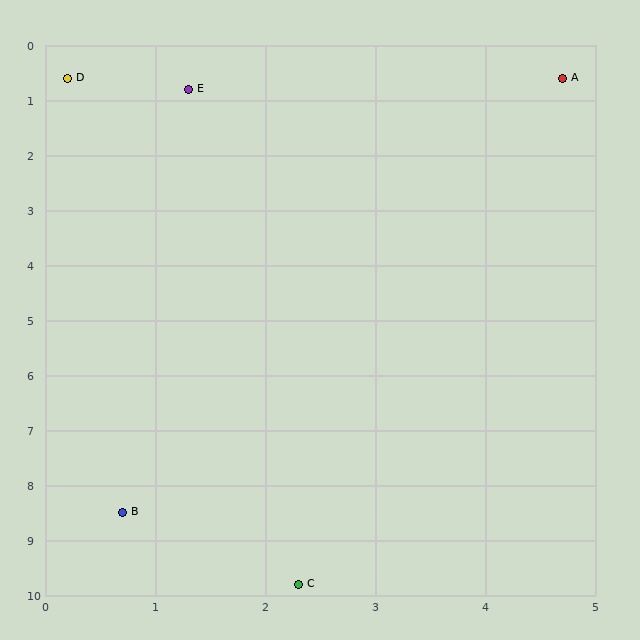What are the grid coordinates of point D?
Point D is at approximately (0.2, 0.6).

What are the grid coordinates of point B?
Point B is at approximately (0.7, 8.5).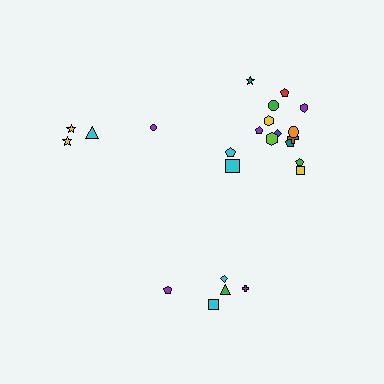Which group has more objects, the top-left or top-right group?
The top-right group.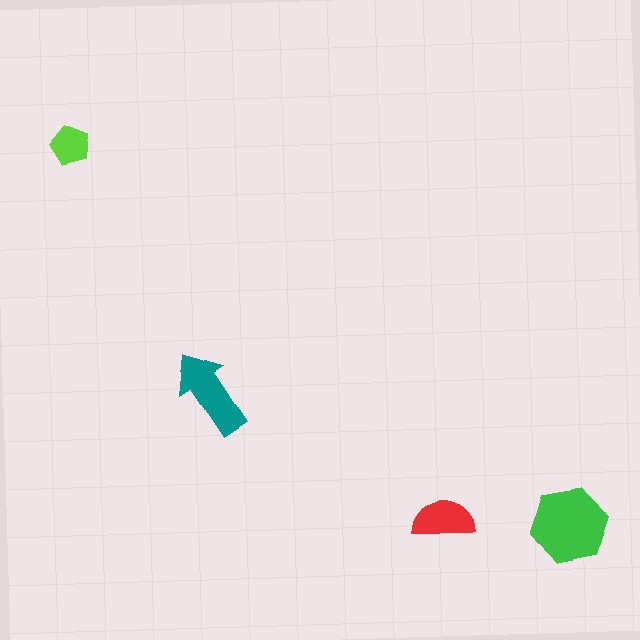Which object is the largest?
The green hexagon.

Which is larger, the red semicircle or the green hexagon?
The green hexagon.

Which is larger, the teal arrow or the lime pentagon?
The teal arrow.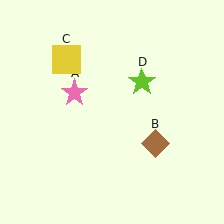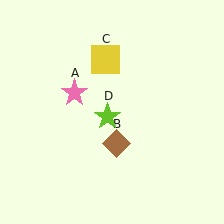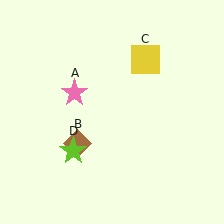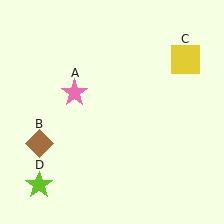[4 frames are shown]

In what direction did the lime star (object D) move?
The lime star (object D) moved down and to the left.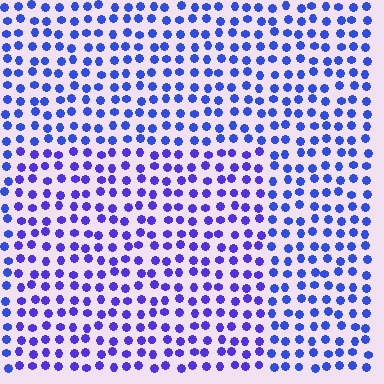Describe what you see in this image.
The image is filled with small blue elements in a uniform arrangement. A rectangle-shaped region is visible where the elements are tinted to a slightly different hue, forming a subtle color boundary.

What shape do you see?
I see a rectangle.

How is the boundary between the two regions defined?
The boundary is defined purely by a slight shift in hue (about 21 degrees). Spacing, size, and orientation are identical on both sides.